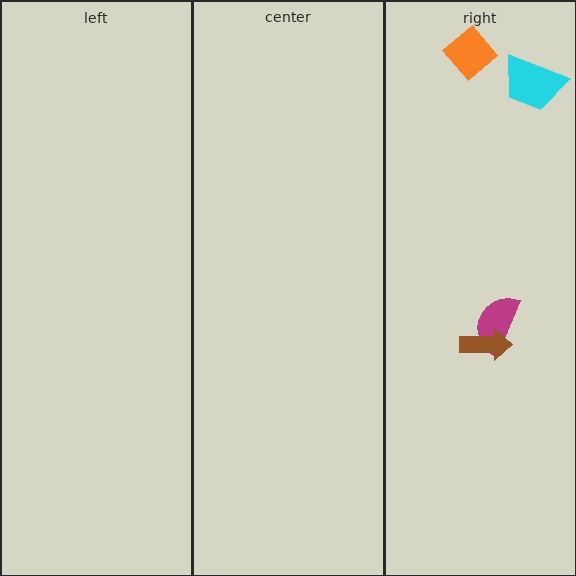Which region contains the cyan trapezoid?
The right region.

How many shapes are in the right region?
4.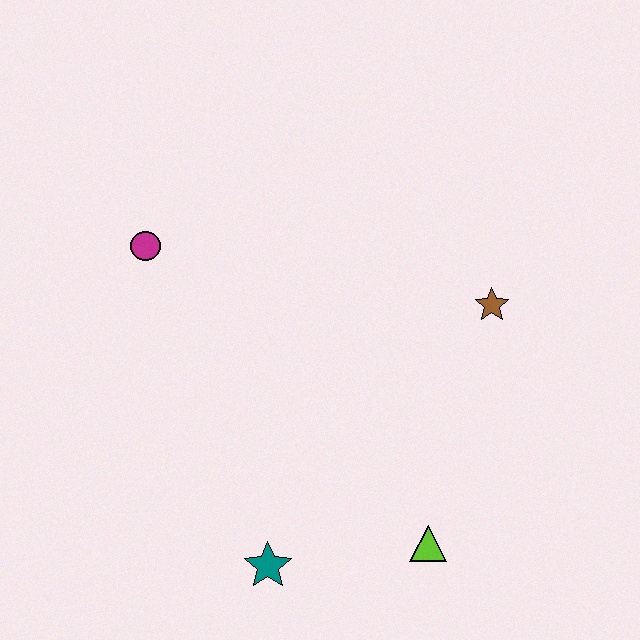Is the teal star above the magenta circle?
No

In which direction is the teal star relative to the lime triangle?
The teal star is to the left of the lime triangle.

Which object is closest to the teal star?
The lime triangle is closest to the teal star.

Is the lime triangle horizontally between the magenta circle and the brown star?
Yes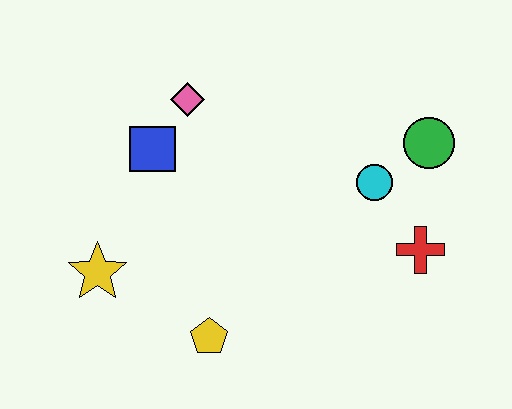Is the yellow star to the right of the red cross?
No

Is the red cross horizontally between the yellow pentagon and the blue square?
No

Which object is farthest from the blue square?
The red cross is farthest from the blue square.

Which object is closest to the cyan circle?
The green circle is closest to the cyan circle.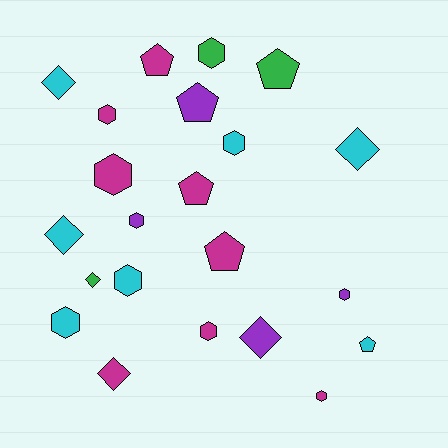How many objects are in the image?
There are 22 objects.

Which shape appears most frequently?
Hexagon, with 10 objects.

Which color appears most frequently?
Magenta, with 8 objects.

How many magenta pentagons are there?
There are 3 magenta pentagons.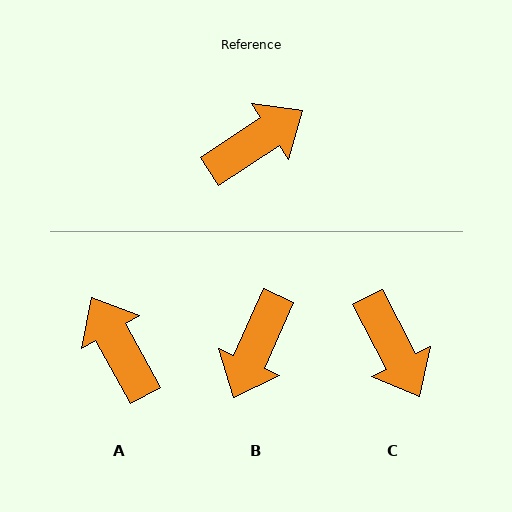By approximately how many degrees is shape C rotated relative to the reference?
Approximately 96 degrees clockwise.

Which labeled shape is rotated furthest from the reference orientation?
B, about 147 degrees away.